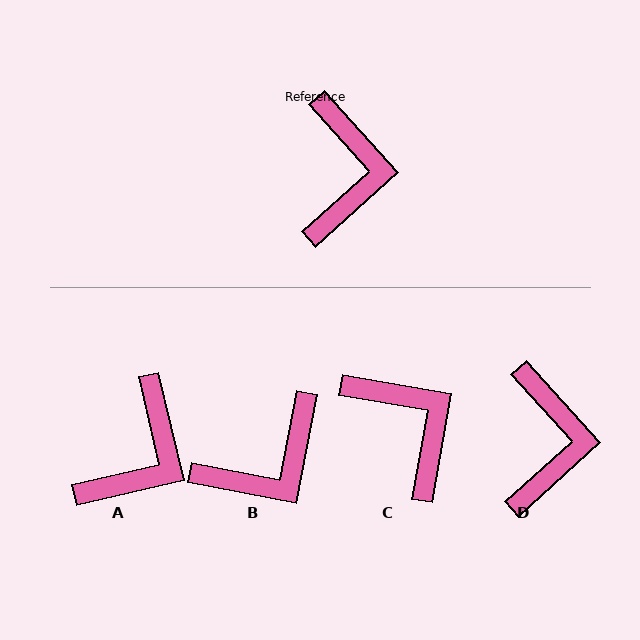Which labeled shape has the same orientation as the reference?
D.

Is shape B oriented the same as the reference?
No, it is off by about 53 degrees.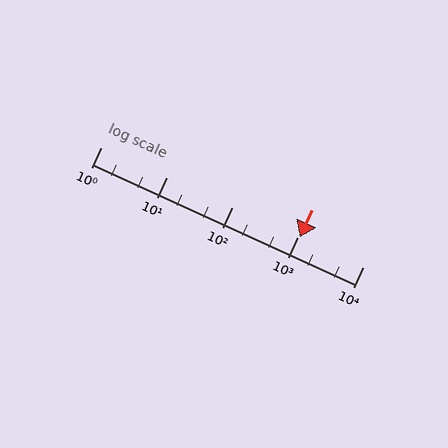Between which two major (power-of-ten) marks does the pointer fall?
The pointer is between 1000 and 10000.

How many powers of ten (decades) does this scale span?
The scale spans 4 decades, from 1 to 10000.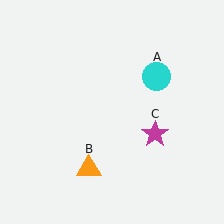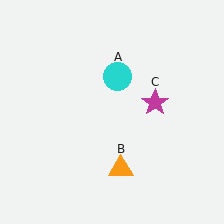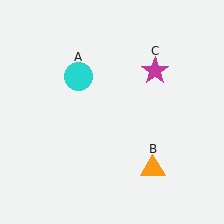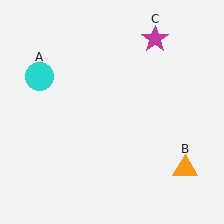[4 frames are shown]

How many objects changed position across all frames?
3 objects changed position: cyan circle (object A), orange triangle (object B), magenta star (object C).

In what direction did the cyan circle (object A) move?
The cyan circle (object A) moved left.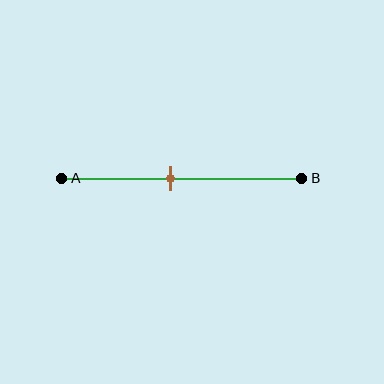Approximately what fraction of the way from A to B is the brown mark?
The brown mark is approximately 45% of the way from A to B.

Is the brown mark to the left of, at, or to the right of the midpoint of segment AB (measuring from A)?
The brown mark is to the left of the midpoint of segment AB.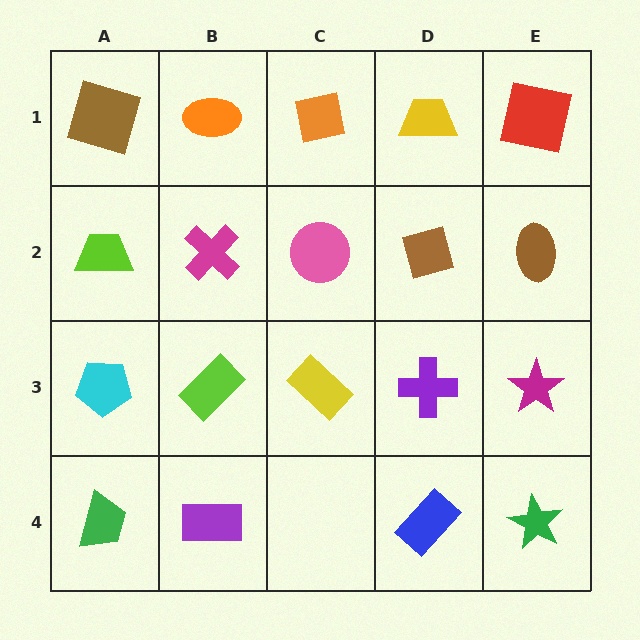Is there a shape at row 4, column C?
No, that cell is empty.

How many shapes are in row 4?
4 shapes.